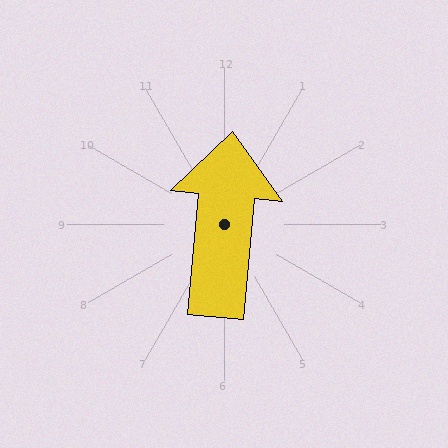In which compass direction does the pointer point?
North.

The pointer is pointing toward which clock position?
Roughly 12 o'clock.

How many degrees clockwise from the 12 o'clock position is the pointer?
Approximately 5 degrees.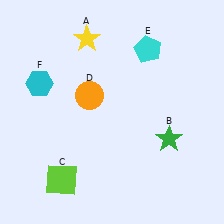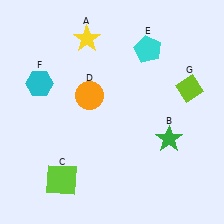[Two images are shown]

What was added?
A lime diamond (G) was added in Image 2.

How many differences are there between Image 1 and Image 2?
There is 1 difference between the two images.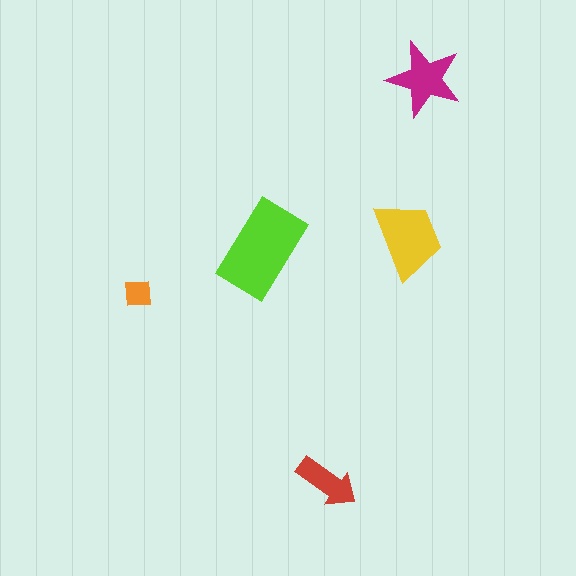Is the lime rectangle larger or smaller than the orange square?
Larger.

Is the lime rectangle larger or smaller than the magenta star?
Larger.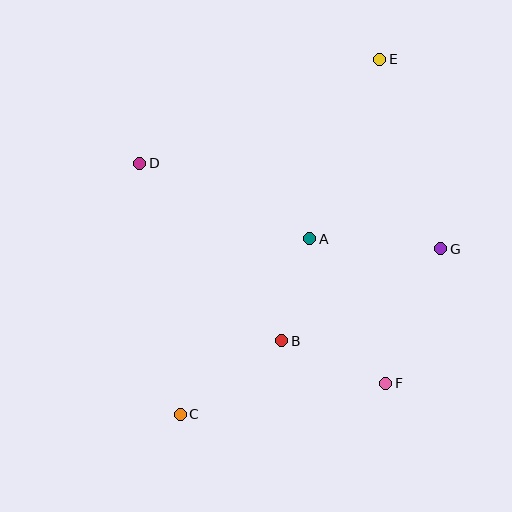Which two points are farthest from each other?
Points C and E are farthest from each other.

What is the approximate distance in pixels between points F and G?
The distance between F and G is approximately 145 pixels.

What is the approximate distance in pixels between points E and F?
The distance between E and F is approximately 324 pixels.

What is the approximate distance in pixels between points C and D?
The distance between C and D is approximately 254 pixels.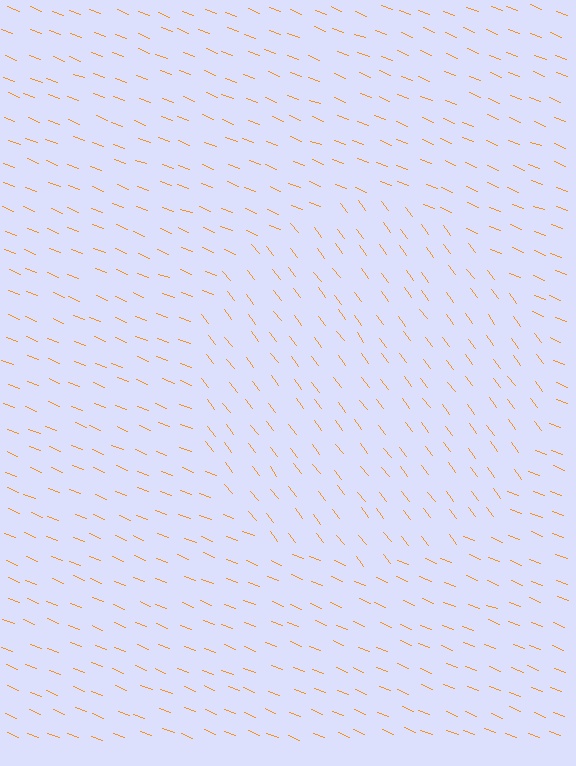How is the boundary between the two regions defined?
The boundary is defined purely by a change in line orientation (approximately 31 degrees difference). All lines are the same color and thickness.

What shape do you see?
I see a circle.